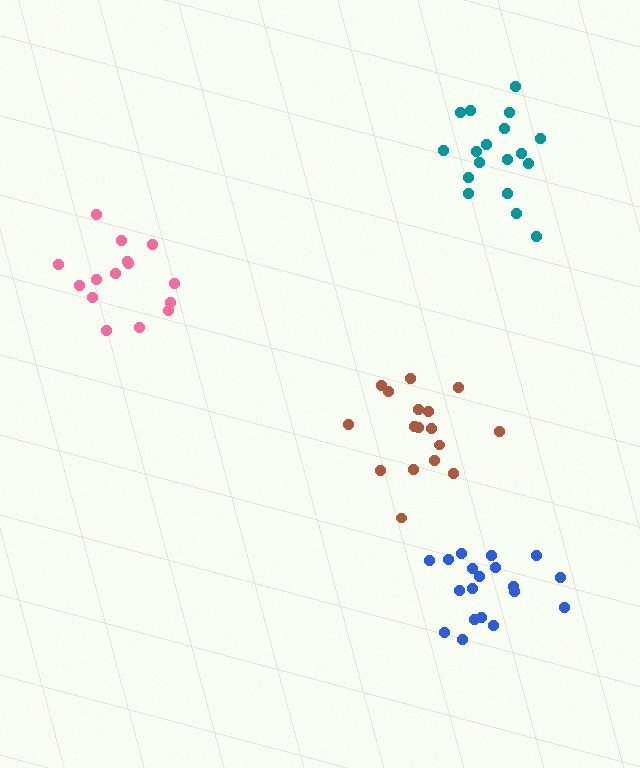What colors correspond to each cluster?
The clusters are colored: brown, pink, teal, blue.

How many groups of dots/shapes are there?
There are 4 groups.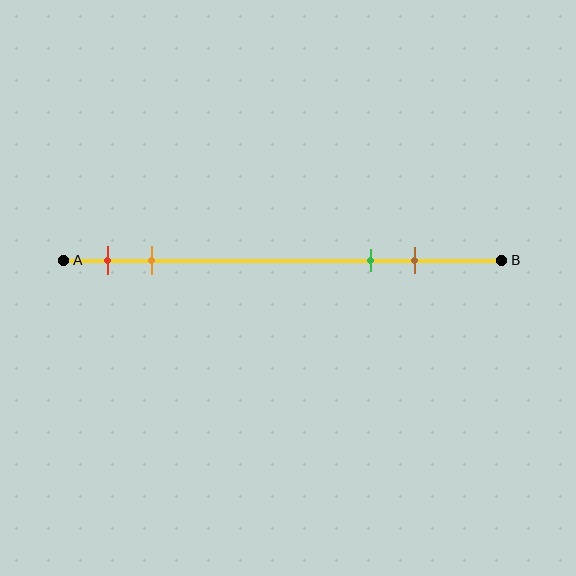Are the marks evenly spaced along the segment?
No, the marks are not evenly spaced.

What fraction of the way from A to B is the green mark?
The green mark is approximately 70% (0.7) of the way from A to B.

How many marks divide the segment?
There are 4 marks dividing the segment.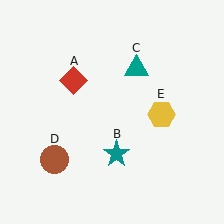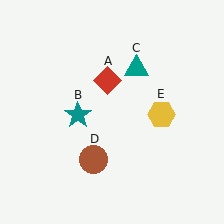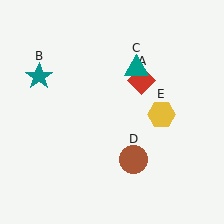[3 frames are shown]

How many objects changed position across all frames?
3 objects changed position: red diamond (object A), teal star (object B), brown circle (object D).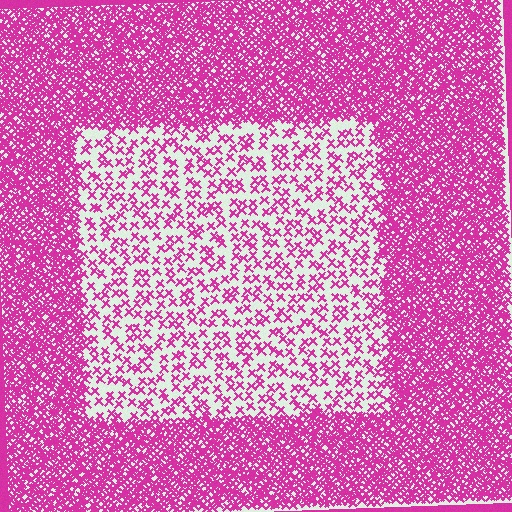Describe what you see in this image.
The image contains small magenta elements arranged at two different densities. A rectangle-shaped region is visible where the elements are less densely packed than the surrounding area.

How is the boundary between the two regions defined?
The boundary is defined by a change in element density (approximately 3.2x ratio). All elements are the same color, size, and shape.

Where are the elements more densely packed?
The elements are more densely packed outside the rectangle boundary.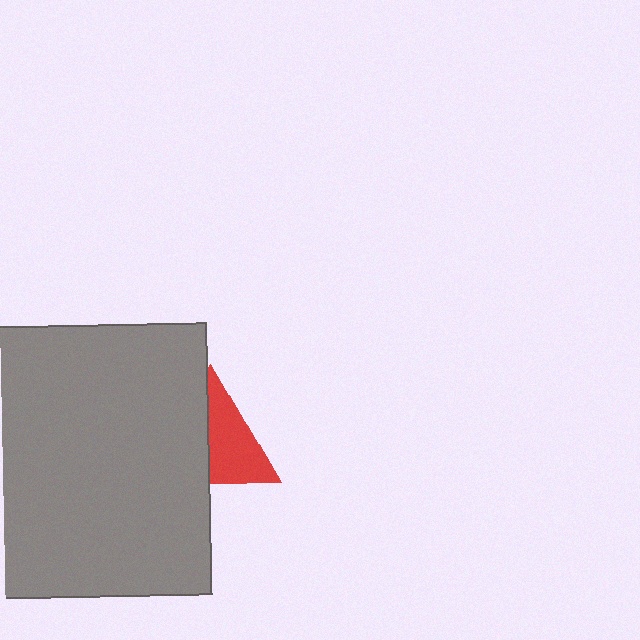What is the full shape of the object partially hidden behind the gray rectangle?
The partially hidden object is a red triangle.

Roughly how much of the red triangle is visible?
About half of it is visible (roughly 53%).